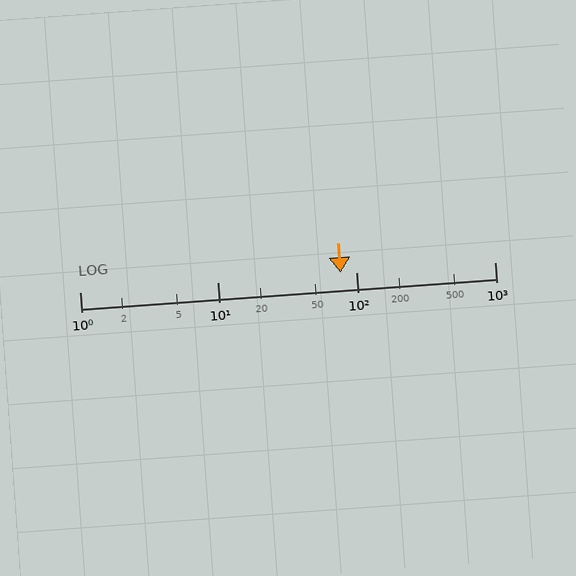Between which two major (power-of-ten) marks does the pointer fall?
The pointer is between 10 and 100.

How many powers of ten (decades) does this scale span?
The scale spans 3 decades, from 1 to 1000.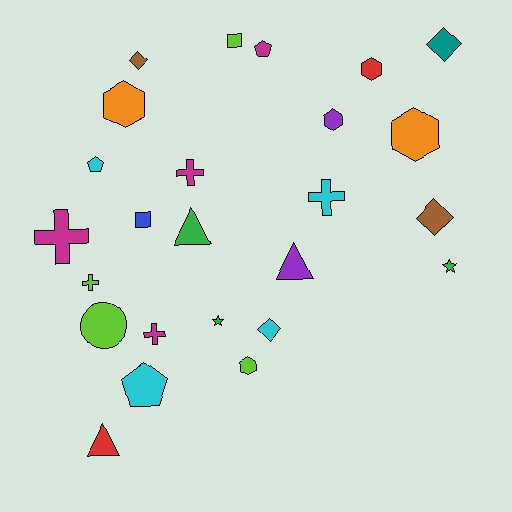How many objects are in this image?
There are 25 objects.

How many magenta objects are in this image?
There are 4 magenta objects.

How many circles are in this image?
There is 1 circle.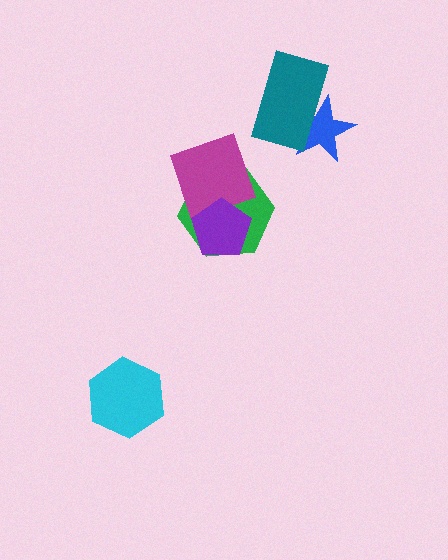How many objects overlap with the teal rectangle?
1 object overlaps with the teal rectangle.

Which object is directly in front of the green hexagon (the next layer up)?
The magenta square is directly in front of the green hexagon.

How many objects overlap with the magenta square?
2 objects overlap with the magenta square.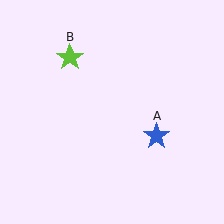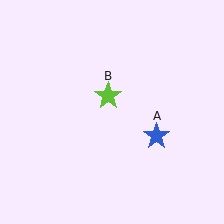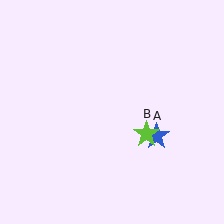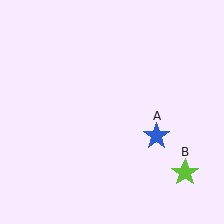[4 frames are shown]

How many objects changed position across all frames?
1 object changed position: lime star (object B).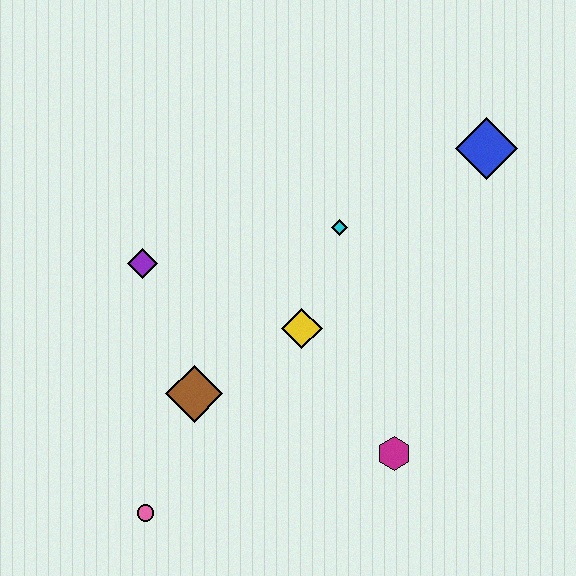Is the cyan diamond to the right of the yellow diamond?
Yes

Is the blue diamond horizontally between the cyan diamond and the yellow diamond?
No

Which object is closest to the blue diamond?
The cyan diamond is closest to the blue diamond.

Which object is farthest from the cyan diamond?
The pink circle is farthest from the cyan diamond.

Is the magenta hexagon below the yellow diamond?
Yes